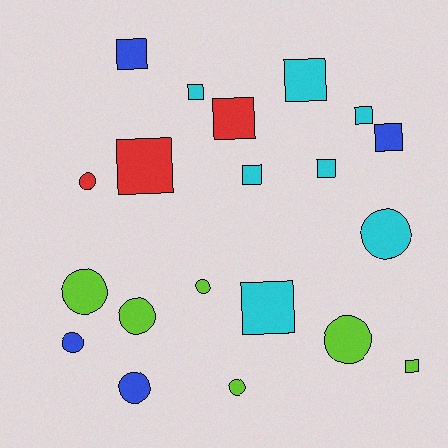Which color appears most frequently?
Cyan, with 7 objects.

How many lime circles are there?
There are 5 lime circles.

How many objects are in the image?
There are 20 objects.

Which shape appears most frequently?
Square, with 11 objects.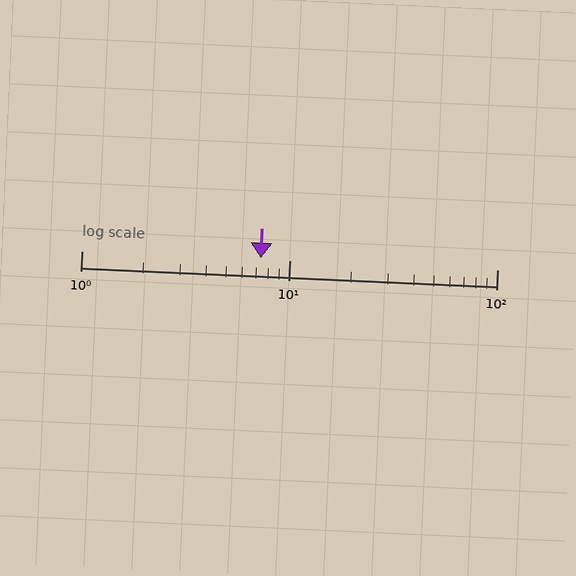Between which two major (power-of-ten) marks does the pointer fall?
The pointer is between 1 and 10.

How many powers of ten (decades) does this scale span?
The scale spans 2 decades, from 1 to 100.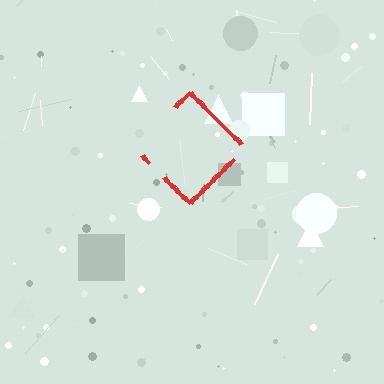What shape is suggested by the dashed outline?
The dashed outline suggests a diamond.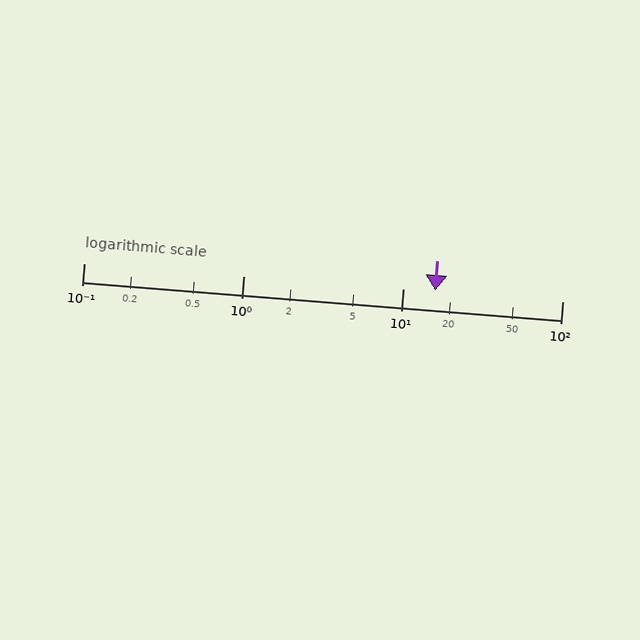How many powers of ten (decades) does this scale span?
The scale spans 3 decades, from 0.1 to 100.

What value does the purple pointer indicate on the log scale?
The pointer indicates approximately 16.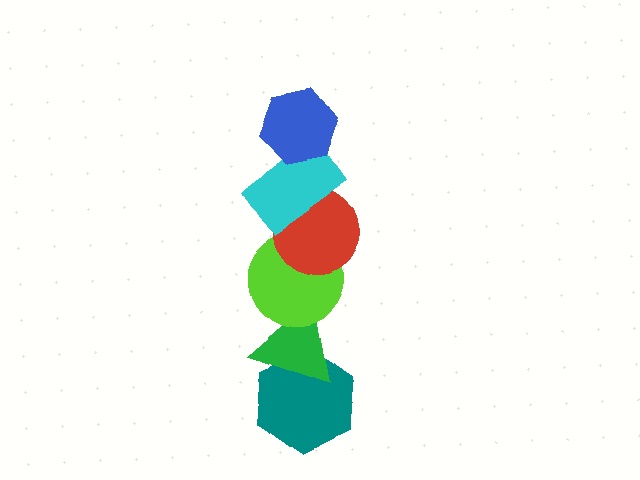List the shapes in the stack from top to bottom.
From top to bottom: the blue hexagon, the cyan rectangle, the red circle, the lime circle, the green triangle, the teal hexagon.